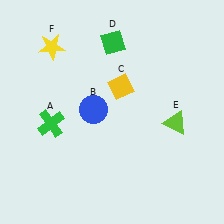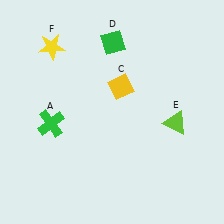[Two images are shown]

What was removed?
The blue circle (B) was removed in Image 2.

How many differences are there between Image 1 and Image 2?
There is 1 difference between the two images.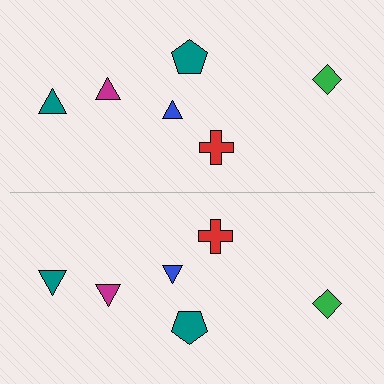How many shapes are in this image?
There are 12 shapes in this image.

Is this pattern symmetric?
Yes, this pattern has bilateral (reflection) symmetry.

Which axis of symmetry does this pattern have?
The pattern has a horizontal axis of symmetry running through the center of the image.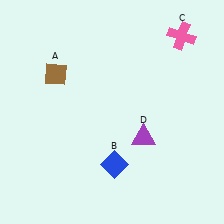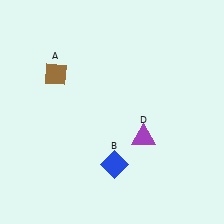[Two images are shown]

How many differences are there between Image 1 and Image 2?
There is 1 difference between the two images.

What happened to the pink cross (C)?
The pink cross (C) was removed in Image 2. It was in the top-right area of Image 1.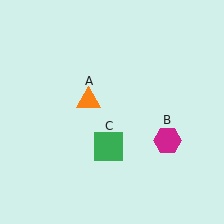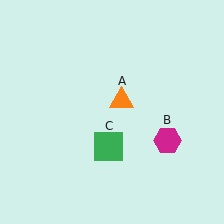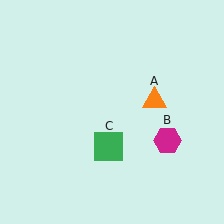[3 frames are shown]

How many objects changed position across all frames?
1 object changed position: orange triangle (object A).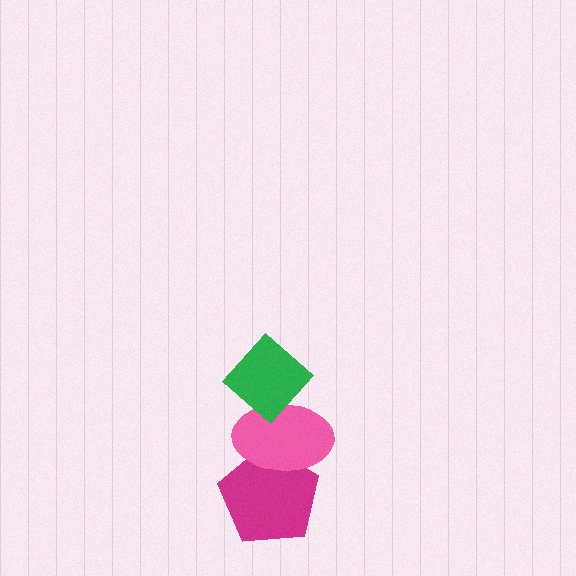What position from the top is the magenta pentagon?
The magenta pentagon is 3rd from the top.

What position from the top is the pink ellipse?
The pink ellipse is 2nd from the top.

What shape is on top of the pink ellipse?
The green diamond is on top of the pink ellipse.